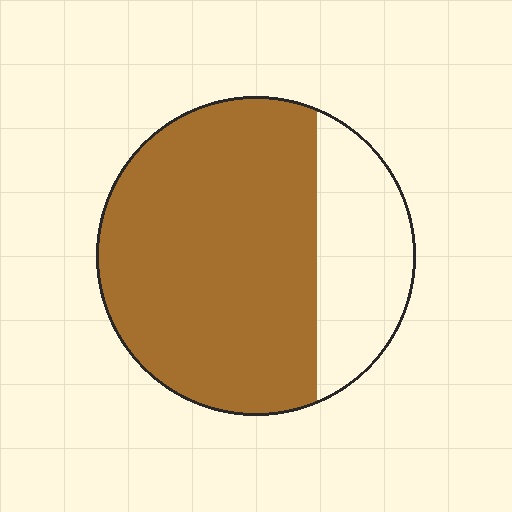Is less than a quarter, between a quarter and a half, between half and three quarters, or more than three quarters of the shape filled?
Between half and three quarters.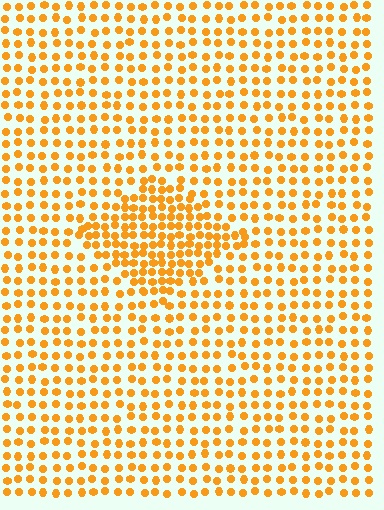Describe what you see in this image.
The image contains small orange elements arranged at two different densities. A diamond-shaped region is visible where the elements are more densely packed than the surrounding area.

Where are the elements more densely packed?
The elements are more densely packed inside the diamond boundary.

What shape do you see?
I see a diamond.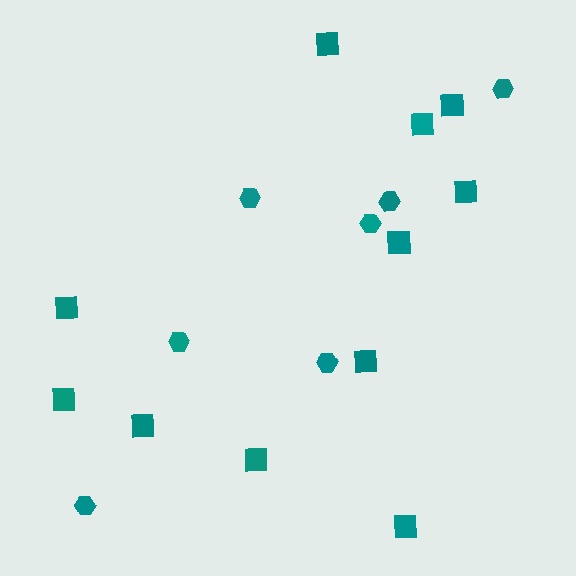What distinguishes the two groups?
There are 2 groups: one group of hexagons (7) and one group of squares (11).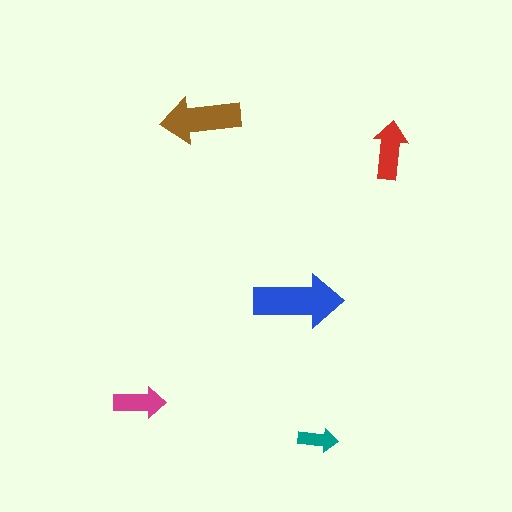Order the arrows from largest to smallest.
the blue one, the brown one, the red one, the magenta one, the teal one.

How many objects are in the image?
There are 5 objects in the image.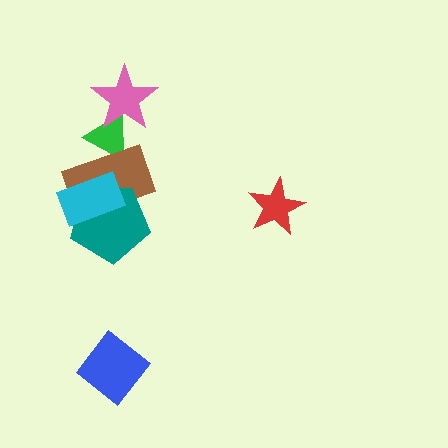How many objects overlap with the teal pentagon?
2 objects overlap with the teal pentagon.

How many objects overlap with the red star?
0 objects overlap with the red star.